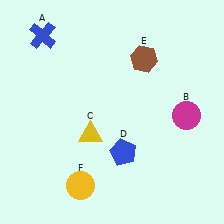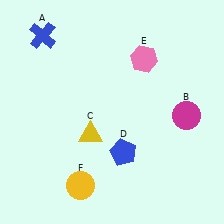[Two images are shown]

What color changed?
The hexagon (E) changed from brown in Image 1 to pink in Image 2.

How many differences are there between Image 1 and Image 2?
There is 1 difference between the two images.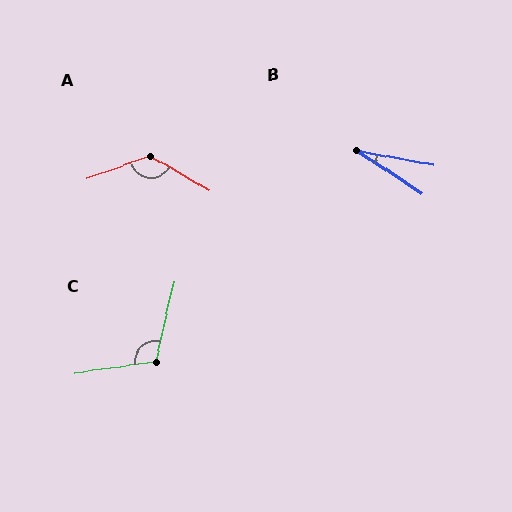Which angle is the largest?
A, at approximately 130 degrees.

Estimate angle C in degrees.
Approximately 111 degrees.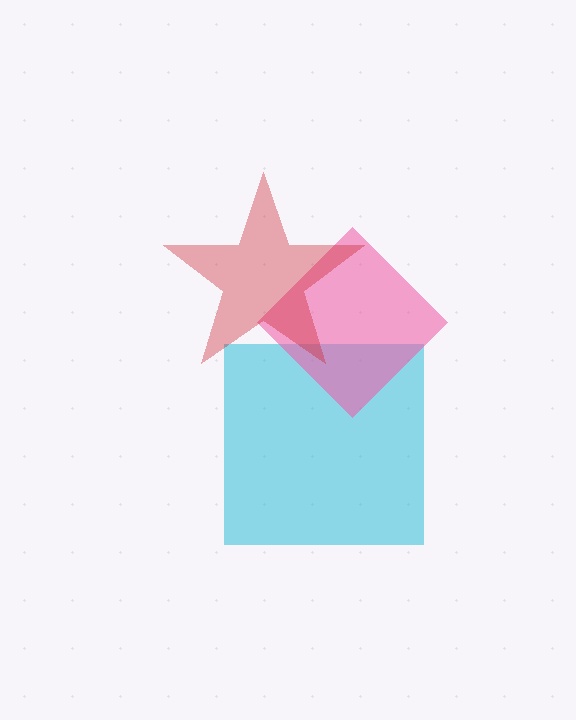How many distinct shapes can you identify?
There are 3 distinct shapes: a cyan square, a pink diamond, a red star.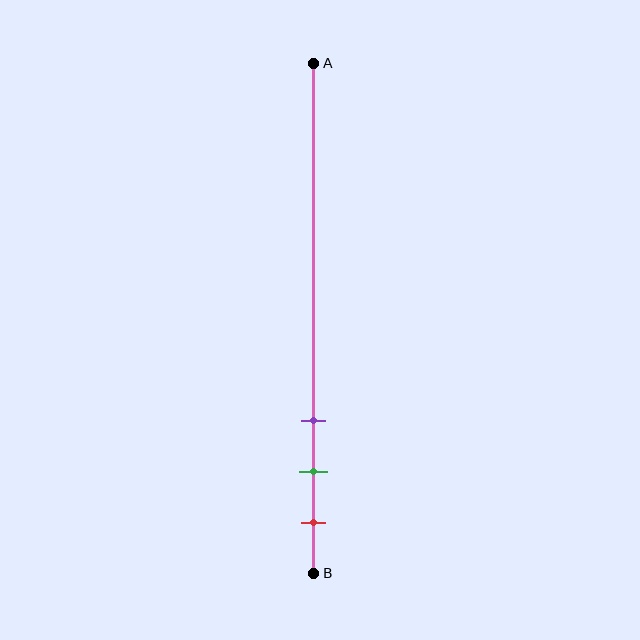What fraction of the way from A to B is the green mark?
The green mark is approximately 80% (0.8) of the way from A to B.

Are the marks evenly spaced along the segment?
Yes, the marks are approximately evenly spaced.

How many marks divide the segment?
There are 3 marks dividing the segment.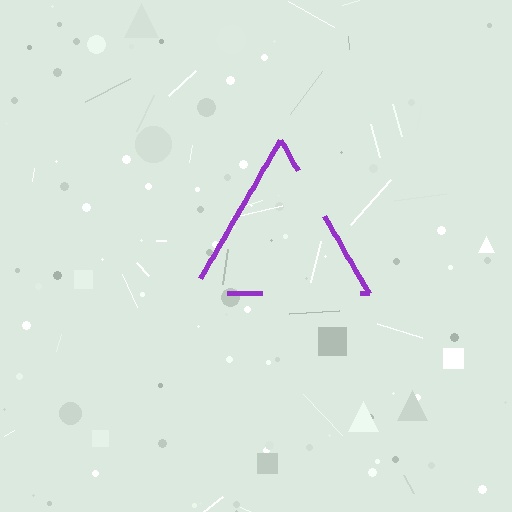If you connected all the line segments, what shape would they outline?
They would outline a triangle.